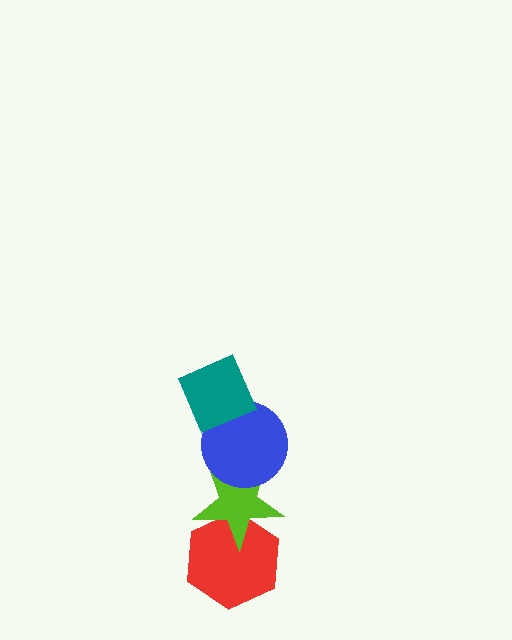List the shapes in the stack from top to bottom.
From top to bottom: the teal diamond, the blue circle, the lime star, the red hexagon.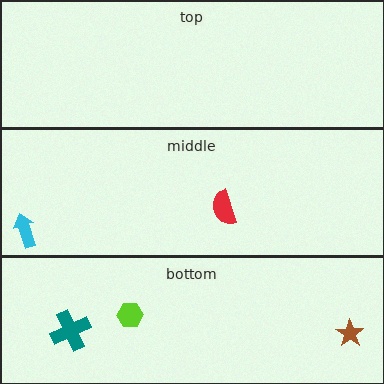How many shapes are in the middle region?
2.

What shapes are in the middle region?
The red semicircle, the cyan arrow.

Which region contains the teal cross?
The bottom region.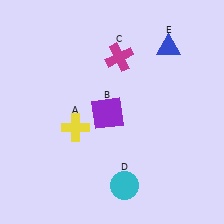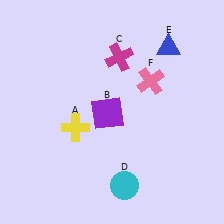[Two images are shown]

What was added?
A pink cross (F) was added in Image 2.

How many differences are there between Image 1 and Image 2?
There is 1 difference between the two images.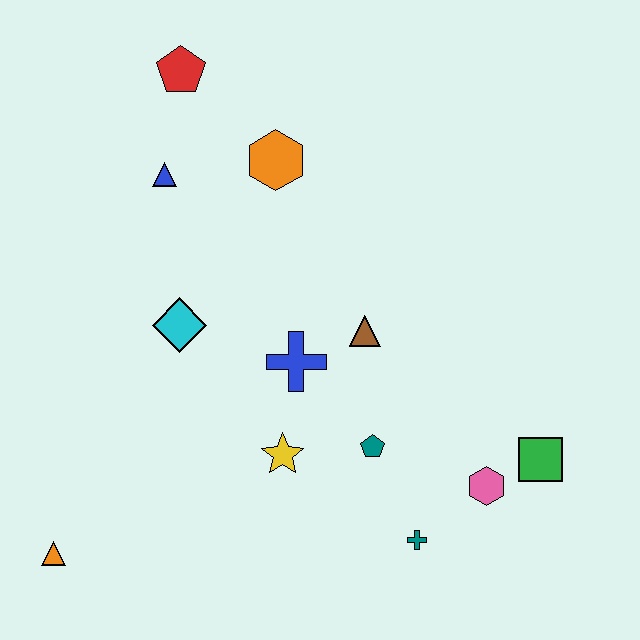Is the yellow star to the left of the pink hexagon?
Yes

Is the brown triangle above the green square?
Yes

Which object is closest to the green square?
The pink hexagon is closest to the green square.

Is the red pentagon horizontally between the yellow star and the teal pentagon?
No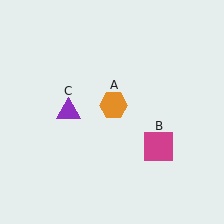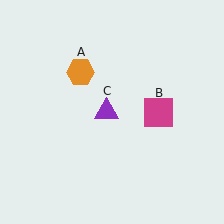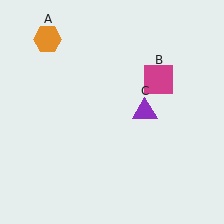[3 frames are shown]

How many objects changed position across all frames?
3 objects changed position: orange hexagon (object A), magenta square (object B), purple triangle (object C).